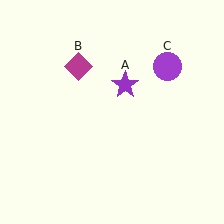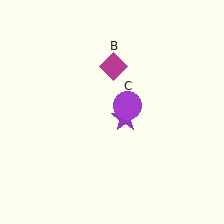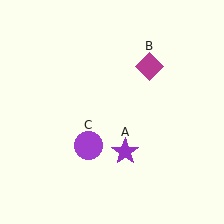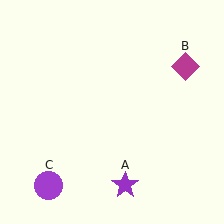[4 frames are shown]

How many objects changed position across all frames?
3 objects changed position: purple star (object A), magenta diamond (object B), purple circle (object C).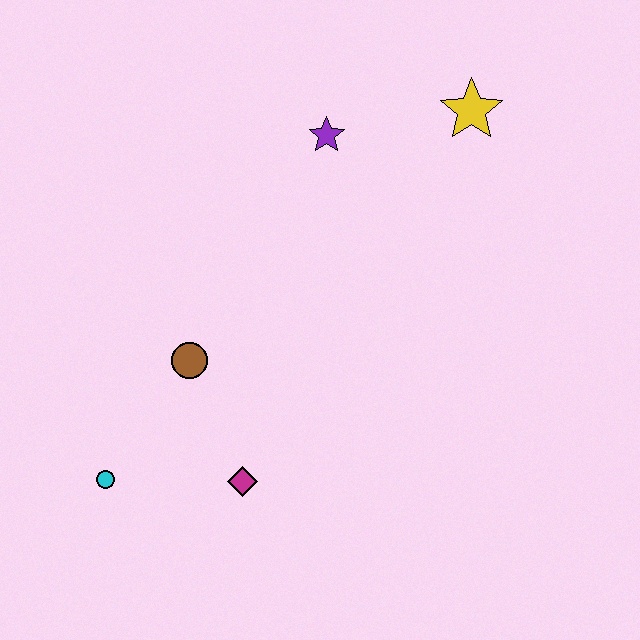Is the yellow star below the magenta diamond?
No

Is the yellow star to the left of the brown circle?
No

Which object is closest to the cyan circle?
The magenta diamond is closest to the cyan circle.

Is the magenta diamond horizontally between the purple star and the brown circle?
Yes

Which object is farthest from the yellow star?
The cyan circle is farthest from the yellow star.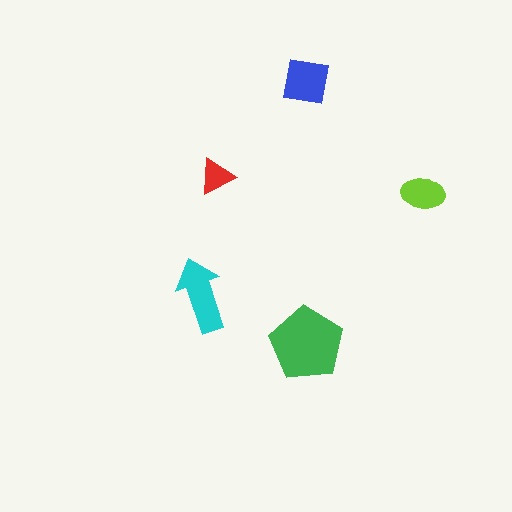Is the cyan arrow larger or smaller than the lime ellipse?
Larger.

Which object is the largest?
The green pentagon.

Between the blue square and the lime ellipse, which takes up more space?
The blue square.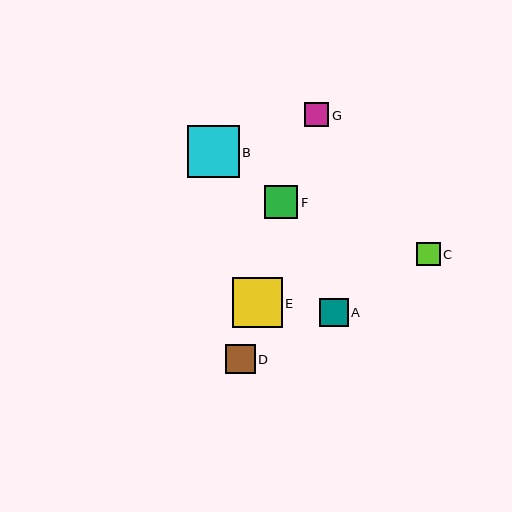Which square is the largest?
Square B is the largest with a size of approximately 51 pixels.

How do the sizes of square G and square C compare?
Square G and square C are approximately the same size.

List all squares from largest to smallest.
From largest to smallest: B, E, F, D, A, G, C.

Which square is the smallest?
Square C is the smallest with a size of approximately 23 pixels.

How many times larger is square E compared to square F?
Square E is approximately 1.5 times the size of square F.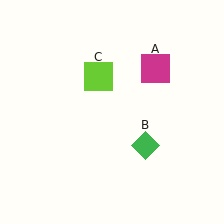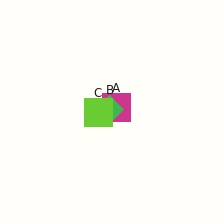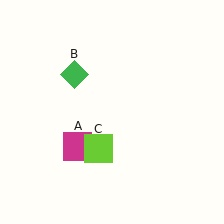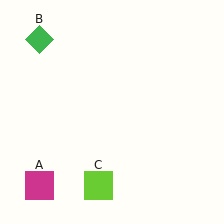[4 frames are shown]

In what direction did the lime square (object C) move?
The lime square (object C) moved down.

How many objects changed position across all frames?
3 objects changed position: magenta square (object A), green diamond (object B), lime square (object C).